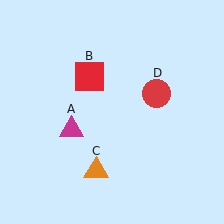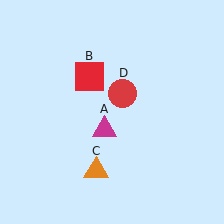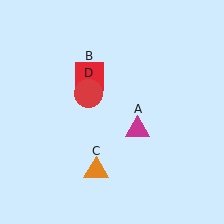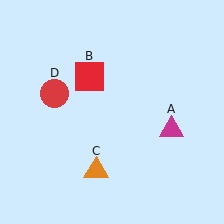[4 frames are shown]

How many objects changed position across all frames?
2 objects changed position: magenta triangle (object A), red circle (object D).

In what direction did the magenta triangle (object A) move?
The magenta triangle (object A) moved right.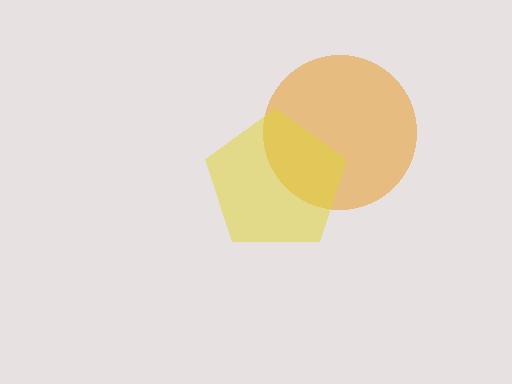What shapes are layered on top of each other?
The layered shapes are: an orange circle, a yellow pentagon.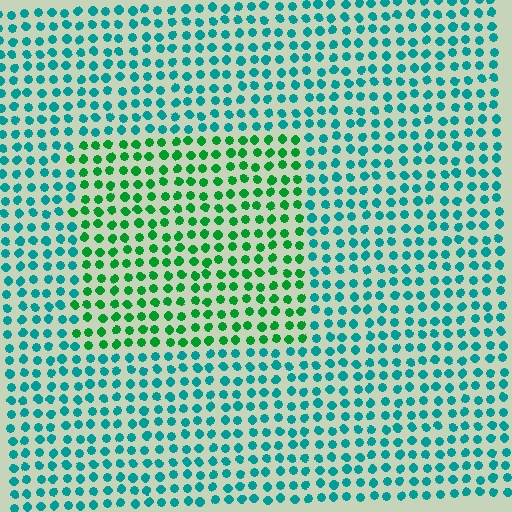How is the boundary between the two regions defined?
The boundary is defined purely by a slight shift in hue (about 43 degrees). Spacing, size, and orientation are identical on both sides.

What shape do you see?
I see a rectangle.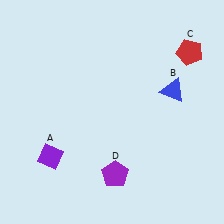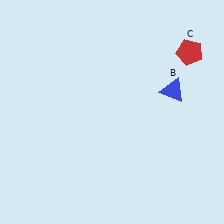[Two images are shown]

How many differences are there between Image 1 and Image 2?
There are 2 differences between the two images.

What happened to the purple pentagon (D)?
The purple pentagon (D) was removed in Image 2. It was in the bottom-right area of Image 1.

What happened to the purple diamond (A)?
The purple diamond (A) was removed in Image 2. It was in the bottom-left area of Image 1.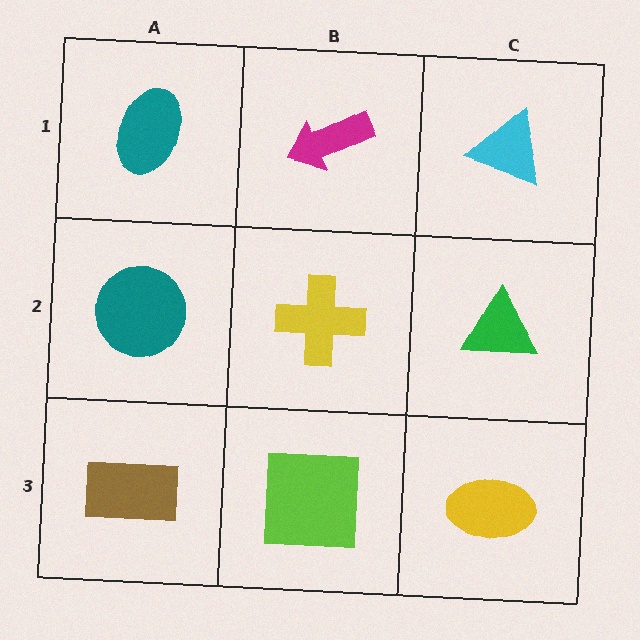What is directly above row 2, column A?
A teal ellipse.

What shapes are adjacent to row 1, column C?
A green triangle (row 2, column C), a magenta arrow (row 1, column B).